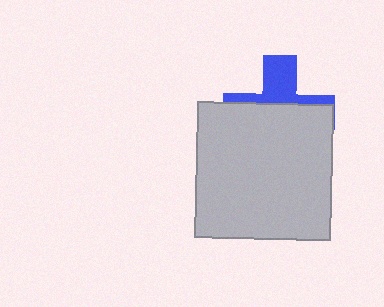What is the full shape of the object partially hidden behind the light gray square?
The partially hidden object is a blue cross.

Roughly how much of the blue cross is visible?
A small part of it is visible (roughly 36%).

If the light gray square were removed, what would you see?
You would see the complete blue cross.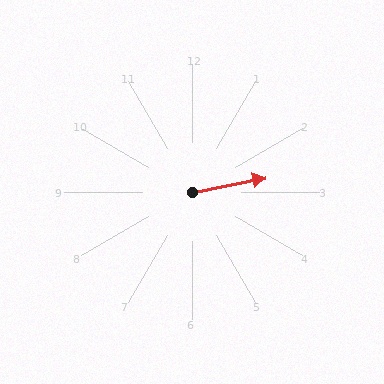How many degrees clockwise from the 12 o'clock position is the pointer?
Approximately 79 degrees.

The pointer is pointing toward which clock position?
Roughly 3 o'clock.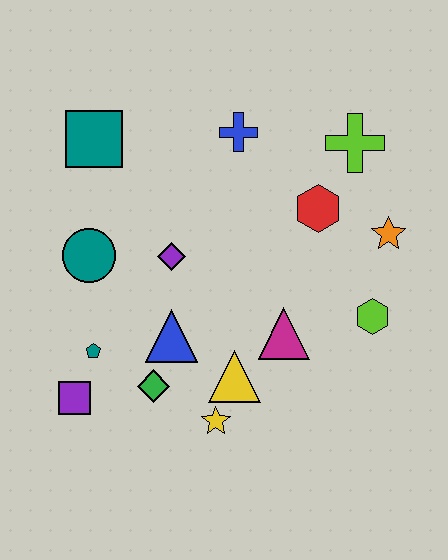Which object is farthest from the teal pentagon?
The lime cross is farthest from the teal pentagon.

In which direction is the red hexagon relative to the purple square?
The red hexagon is to the right of the purple square.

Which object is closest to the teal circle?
The purple diamond is closest to the teal circle.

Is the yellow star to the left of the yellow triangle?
Yes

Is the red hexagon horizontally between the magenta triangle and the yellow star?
No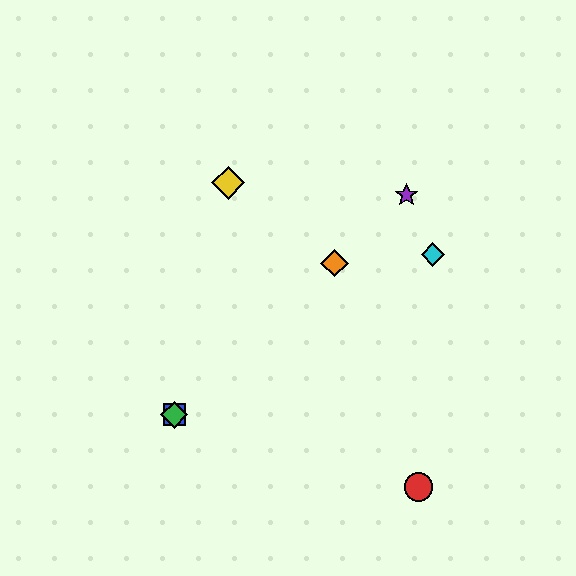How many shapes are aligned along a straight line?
4 shapes (the blue square, the green diamond, the purple star, the orange diamond) are aligned along a straight line.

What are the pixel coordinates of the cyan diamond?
The cyan diamond is at (433, 254).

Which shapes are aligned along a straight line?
The blue square, the green diamond, the purple star, the orange diamond are aligned along a straight line.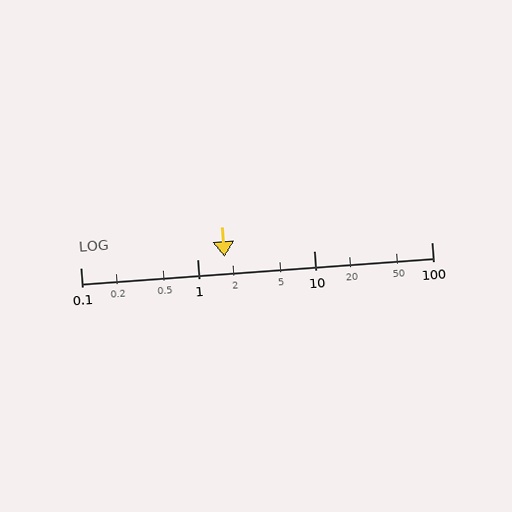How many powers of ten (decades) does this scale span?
The scale spans 3 decades, from 0.1 to 100.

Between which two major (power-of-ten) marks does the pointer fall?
The pointer is between 1 and 10.